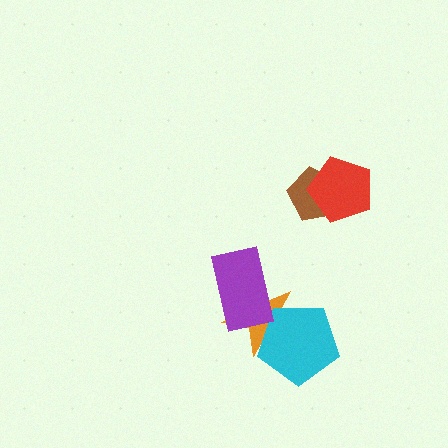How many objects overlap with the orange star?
2 objects overlap with the orange star.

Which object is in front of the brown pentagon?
The red pentagon is in front of the brown pentagon.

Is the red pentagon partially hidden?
No, no other shape covers it.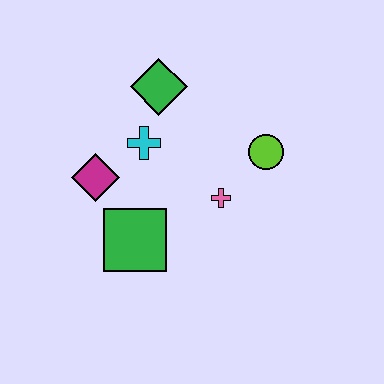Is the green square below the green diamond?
Yes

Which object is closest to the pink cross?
The lime circle is closest to the pink cross.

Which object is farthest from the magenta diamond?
The lime circle is farthest from the magenta diamond.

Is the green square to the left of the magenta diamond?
No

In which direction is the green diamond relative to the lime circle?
The green diamond is to the left of the lime circle.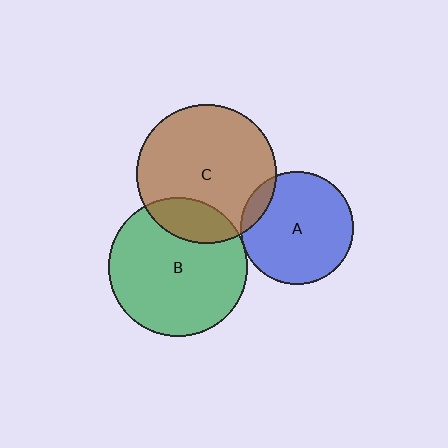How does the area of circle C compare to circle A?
Approximately 1.5 times.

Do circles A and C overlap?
Yes.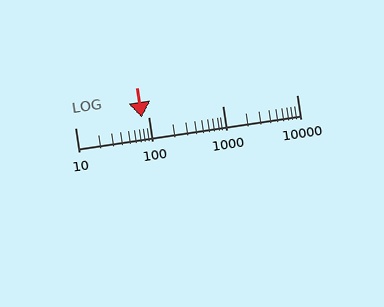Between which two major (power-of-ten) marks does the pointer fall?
The pointer is between 10 and 100.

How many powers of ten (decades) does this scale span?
The scale spans 3 decades, from 10 to 10000.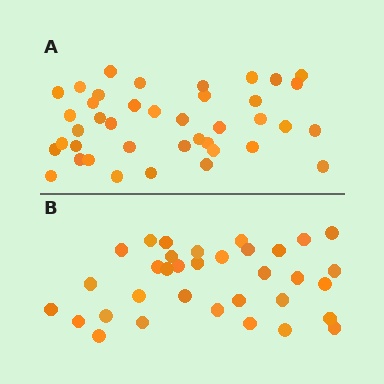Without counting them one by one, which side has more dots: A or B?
Region A (the top region) has more dots.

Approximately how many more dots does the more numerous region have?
Region A has about 6 more dots than region B.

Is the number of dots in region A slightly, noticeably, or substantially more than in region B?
Region A has only slightly more — the two regions are fairly close. The ratio is roughly 1.2 to 1.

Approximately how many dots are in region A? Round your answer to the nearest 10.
About 40 dots.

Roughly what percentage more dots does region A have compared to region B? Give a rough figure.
About 20% more.